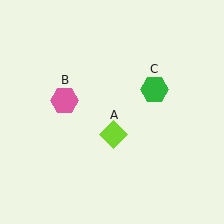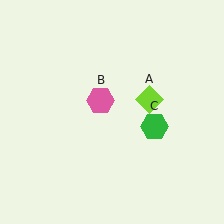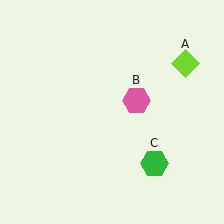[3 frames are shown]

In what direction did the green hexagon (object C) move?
The green hexagon (object C) moved down.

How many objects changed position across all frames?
3 objects changed position: lime diamond (object A), pink hexagon (object B), green hexagon (object C).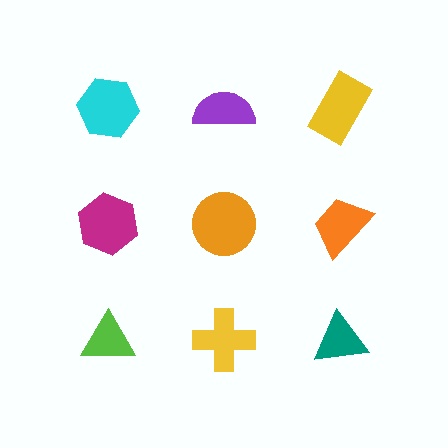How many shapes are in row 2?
3 shapes.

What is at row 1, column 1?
A cyan hexagon.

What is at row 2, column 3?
An orange trapezoid.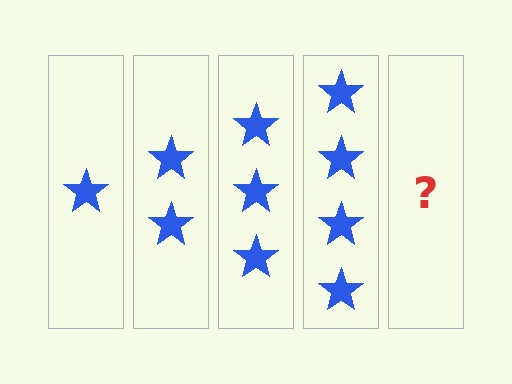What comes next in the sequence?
The next element should be 5 stars.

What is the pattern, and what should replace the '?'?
The pattern is that each step adds one more star. The '?' should be 5 stars.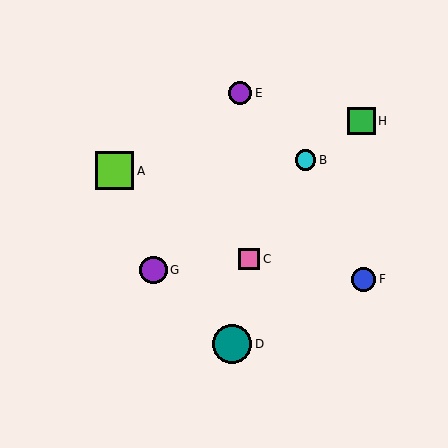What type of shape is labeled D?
Shape D is a teal circle.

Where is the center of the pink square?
The center of the pink square is at (249, 259).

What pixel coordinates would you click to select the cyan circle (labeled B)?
Click at (305, 160) to select the cyan circle B.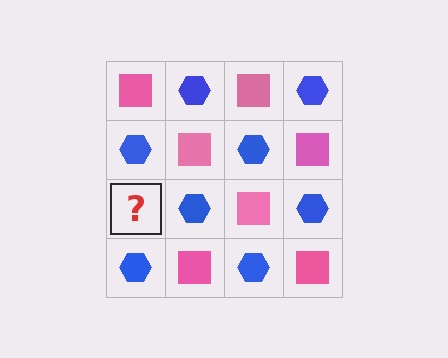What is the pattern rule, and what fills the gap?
The rule is that it alternates pink square and blue hexagon in a checkerboard pattern. The gap should be filled with a pink square.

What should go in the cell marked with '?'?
The missing cell should contain a pink square.